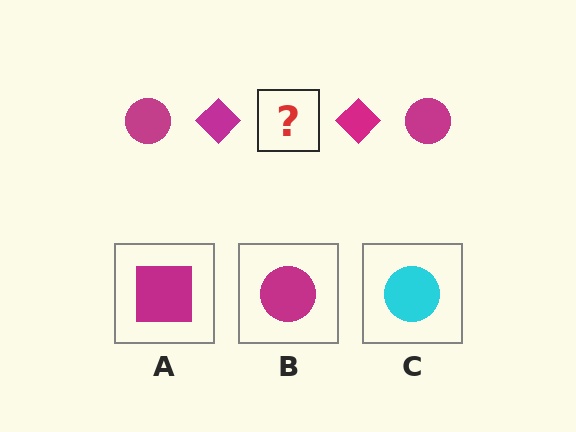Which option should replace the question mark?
Option B.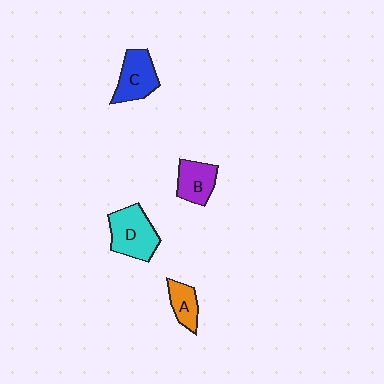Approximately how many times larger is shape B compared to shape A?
Approximately 1.3 times.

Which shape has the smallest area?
Shape A (orange).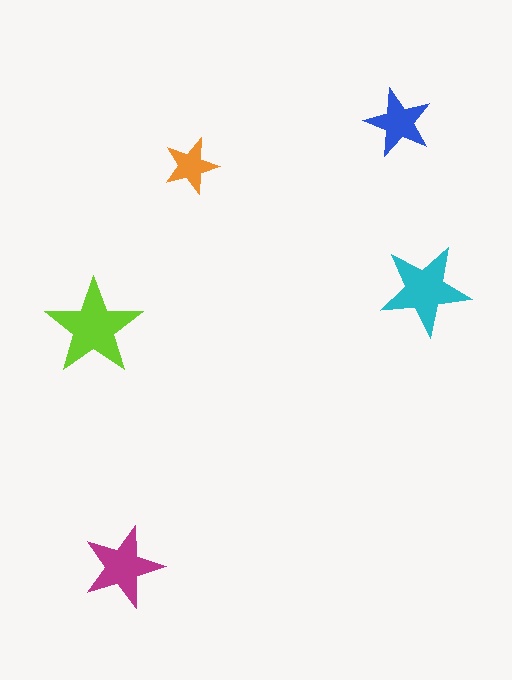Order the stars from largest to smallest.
the lime one, the cyan one, the magenta one, the blue one, the orange one.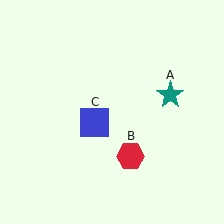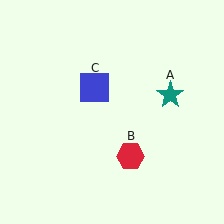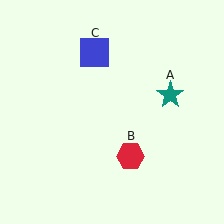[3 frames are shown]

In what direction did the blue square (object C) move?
The blue square (object C) moved up.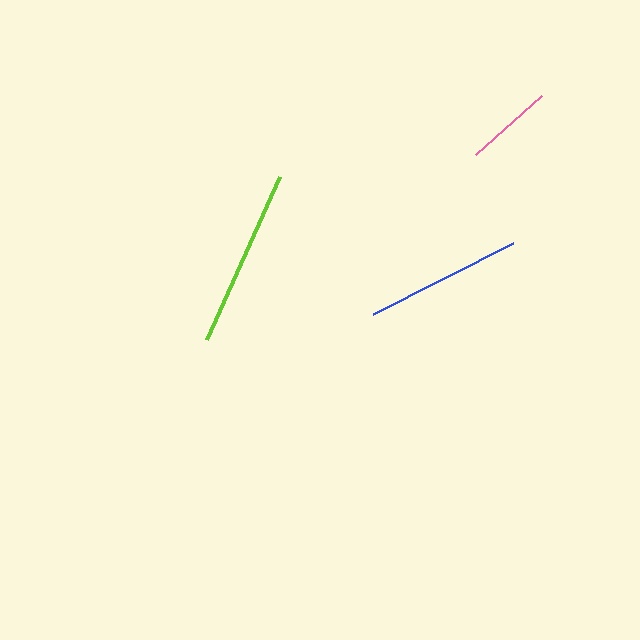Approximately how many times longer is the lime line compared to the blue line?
The lime line is approximately 1.1 times the length of the blue line.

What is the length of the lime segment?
The lime segment is approximately 179 pixels long.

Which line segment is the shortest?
The pink line is the shortest at approximately 89 pixels.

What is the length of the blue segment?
The blue segment is approximately 156 pixels long.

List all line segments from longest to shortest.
From longest to shortest: lime, blue, pink.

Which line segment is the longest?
The lime line is the longest at approximately 179 pixels.